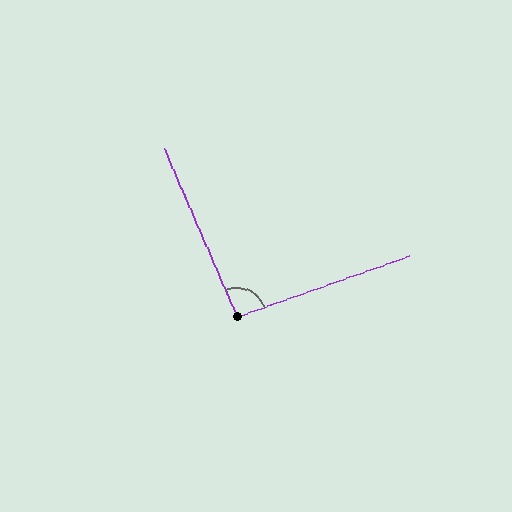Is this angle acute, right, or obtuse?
It is approximately a right angle.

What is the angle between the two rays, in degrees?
Approximately 94 degrees.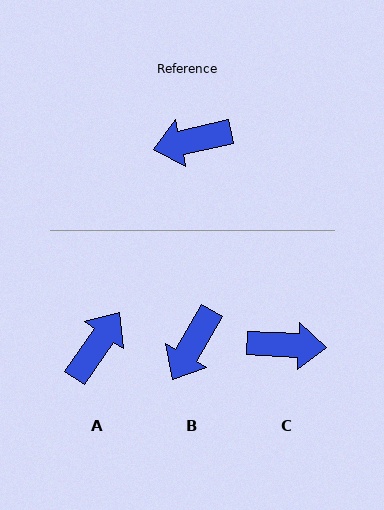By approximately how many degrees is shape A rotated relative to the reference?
Approximately 137 degrees clockwise.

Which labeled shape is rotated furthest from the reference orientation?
C, about 164 degrees away.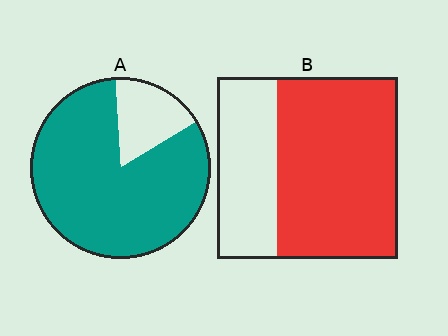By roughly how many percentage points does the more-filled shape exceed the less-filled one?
By roughly 15 percentage points (A over B).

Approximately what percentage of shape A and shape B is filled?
A is approximately 85% and B is approximately 65%.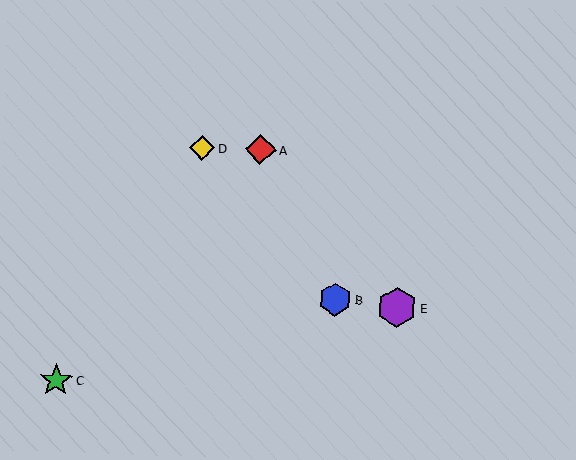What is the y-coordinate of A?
Object A is at y≈150.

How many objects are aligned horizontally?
2 objects (A, D) are aligned horizontally.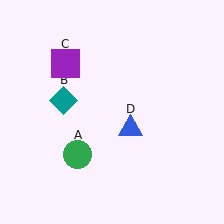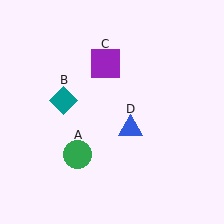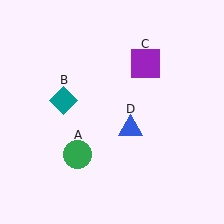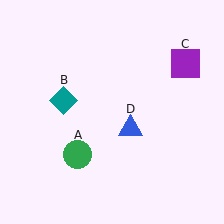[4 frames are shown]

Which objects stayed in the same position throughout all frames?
Green circle (object A) and teal diamond (object B) and blue triangle (object D) remained stationary.